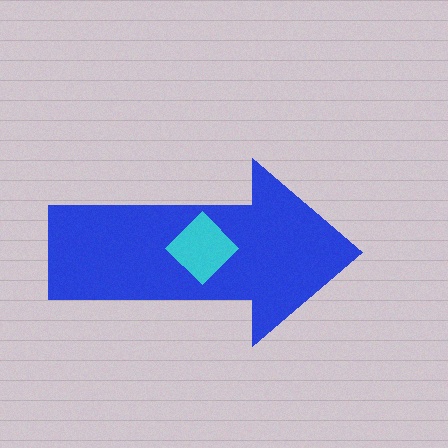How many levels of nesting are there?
2.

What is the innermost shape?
The cyan diamond.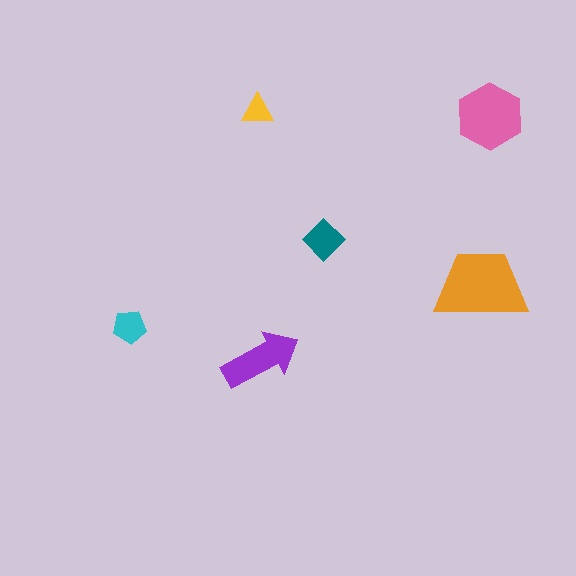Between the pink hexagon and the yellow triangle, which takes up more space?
The pink hexagon.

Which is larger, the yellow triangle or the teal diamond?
The teal diamond.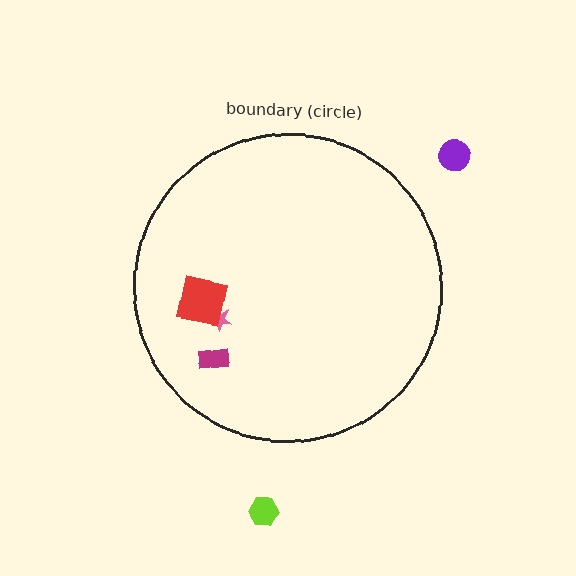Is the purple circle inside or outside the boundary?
Outside.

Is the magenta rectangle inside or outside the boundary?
Inside.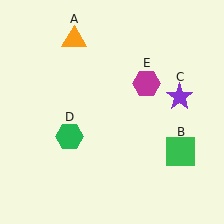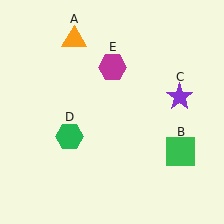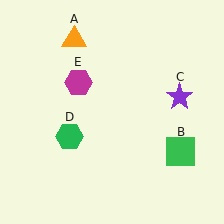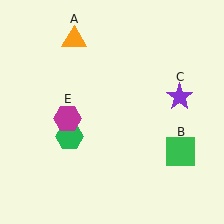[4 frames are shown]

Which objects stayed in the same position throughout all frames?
Orange triangle (object A) and green square (object B) and purple star (object C) and green hexagon (object D) remained stationary.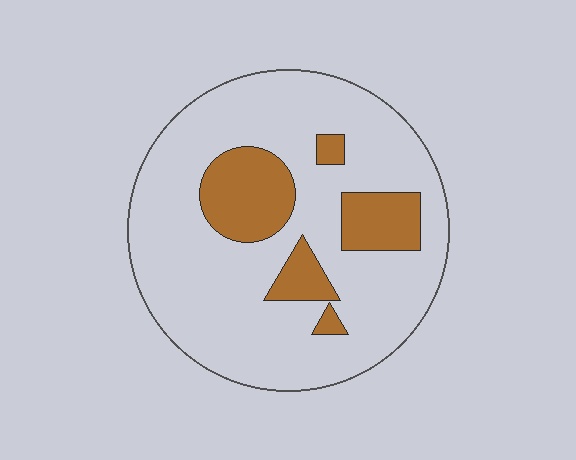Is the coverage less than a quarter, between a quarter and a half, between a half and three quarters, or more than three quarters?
Less than a quarter.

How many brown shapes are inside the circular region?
5.